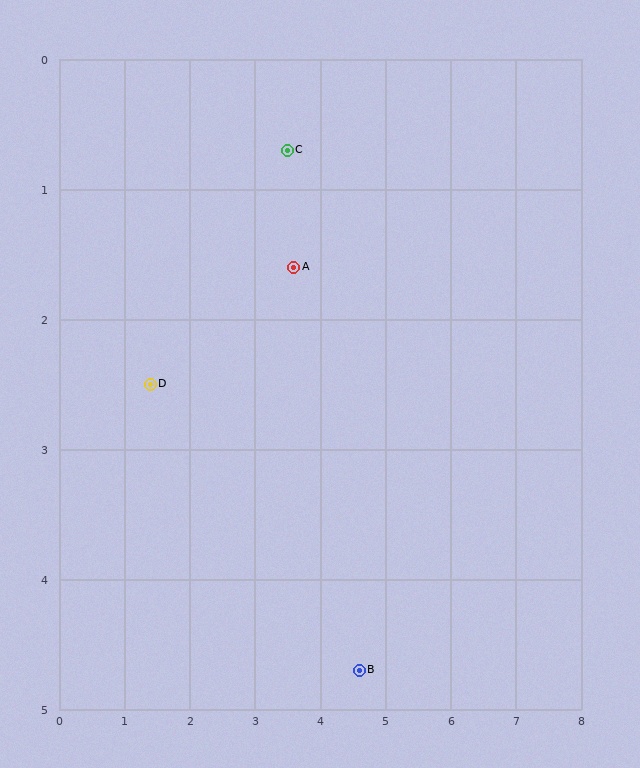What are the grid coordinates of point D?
Point D is at approximately (1.4, 2.5).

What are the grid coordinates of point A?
Point A is at approximately (3.6, 1.6).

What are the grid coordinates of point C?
Point C is at approximately (3.5, 0.7).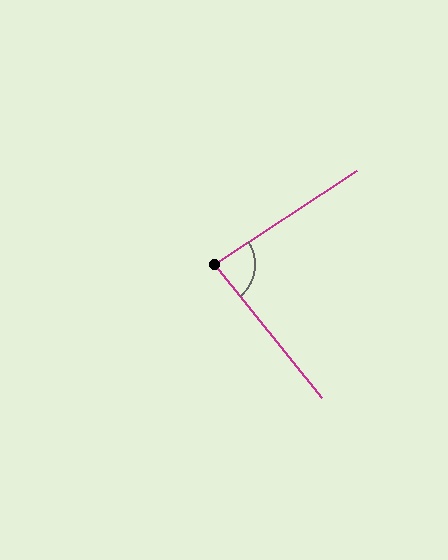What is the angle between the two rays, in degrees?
Approximately 84 degrees.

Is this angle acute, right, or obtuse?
It is acute.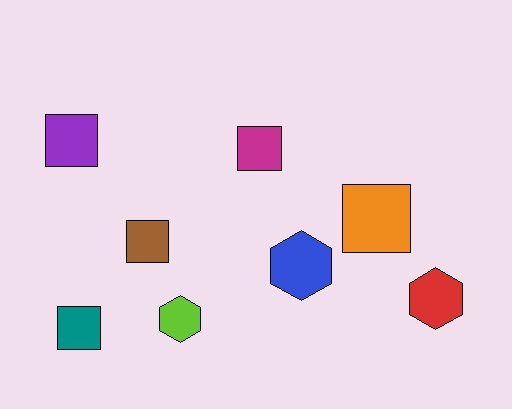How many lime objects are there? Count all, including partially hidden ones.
There is 1 lime object.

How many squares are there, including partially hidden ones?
There are 5 squares.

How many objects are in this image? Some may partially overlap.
There are 8 objects.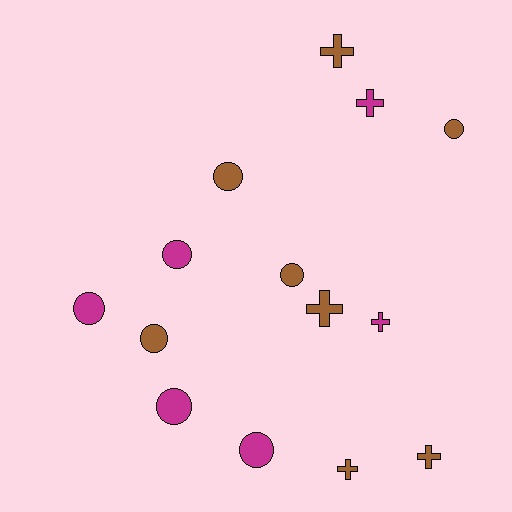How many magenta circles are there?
There are 4 magenta circles.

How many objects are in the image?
There are 14 objects.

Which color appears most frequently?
Brown, with 8 objects.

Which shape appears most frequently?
Circle, with 8 objects.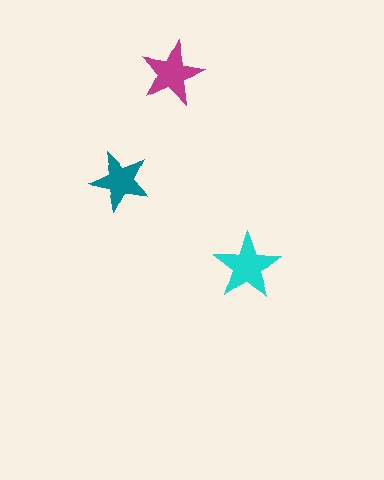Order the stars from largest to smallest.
the cyan one, the magenta one, the teal one.